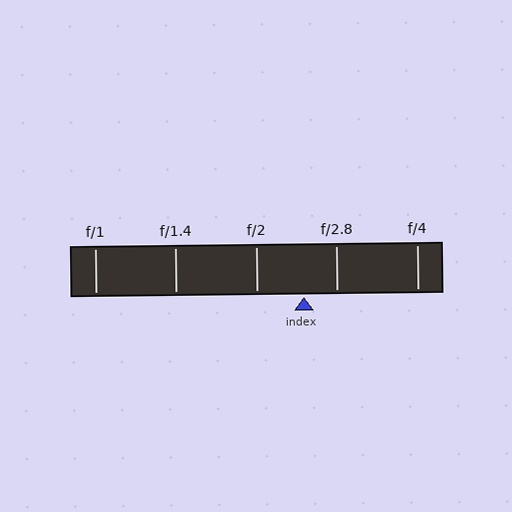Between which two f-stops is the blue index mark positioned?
The index mark is between f/2 and f/2.8.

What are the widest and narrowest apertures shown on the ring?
The widest aperture shown is f/1 and the narrowest is f/4.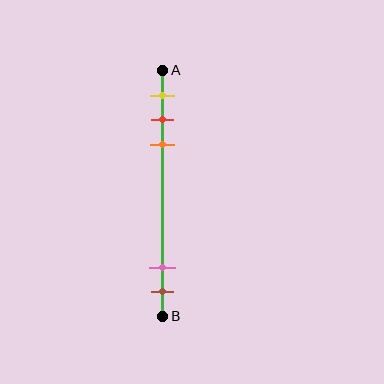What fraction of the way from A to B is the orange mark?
The orange mark is approximately 30% (0.3) of the way from A to B.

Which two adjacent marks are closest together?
The red and orange marks are the closest adjacent pair.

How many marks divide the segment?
There are 5 marks dividing the segment.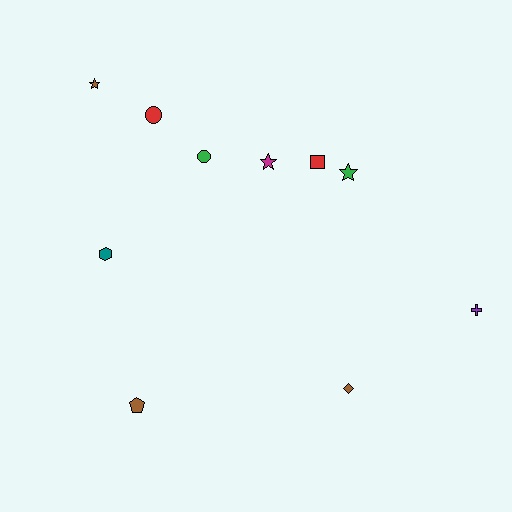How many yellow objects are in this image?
There are no yellow objects.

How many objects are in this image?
There are 10 objects.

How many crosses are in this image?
There is 1 cross.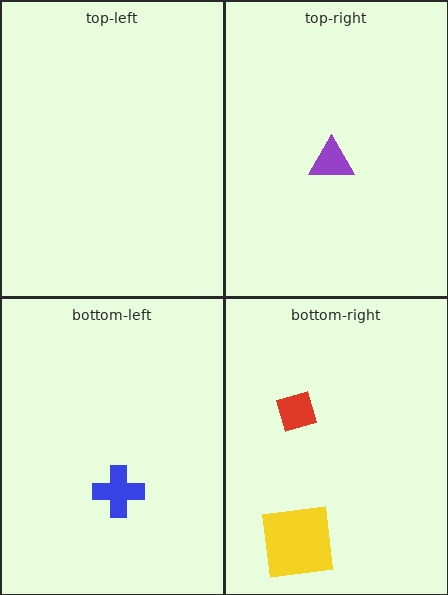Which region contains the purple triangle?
The top-right region.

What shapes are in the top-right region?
The purple triangle.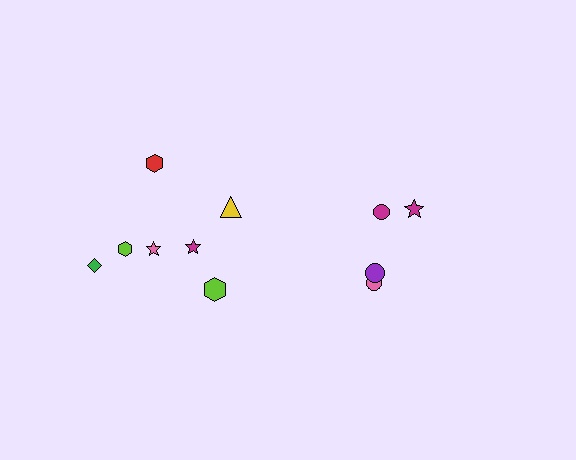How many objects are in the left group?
There are 7 objects.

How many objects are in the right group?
There are 4 objects.